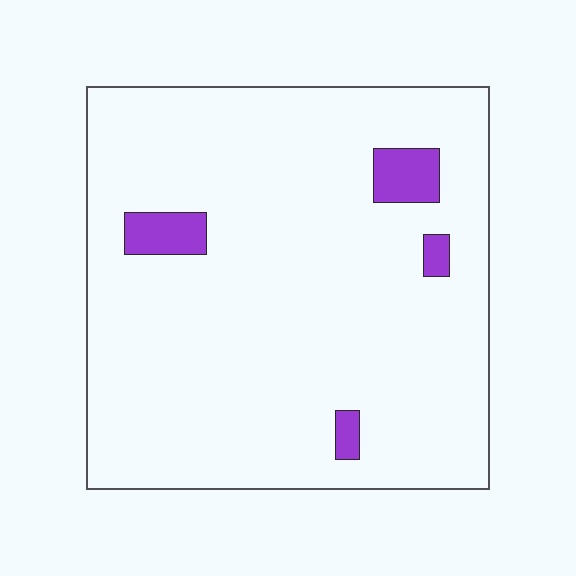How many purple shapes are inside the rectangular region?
4.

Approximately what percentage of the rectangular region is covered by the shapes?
Approximately 5%.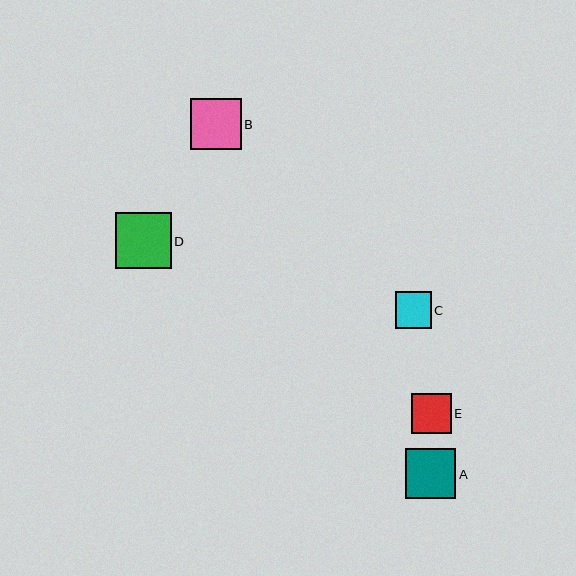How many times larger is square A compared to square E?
Square A is approximately 1.3 times the size of square E.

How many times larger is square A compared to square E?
Square A is approximately 1.3 times the size of square E.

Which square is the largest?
Square D is the largest with a size of approximately 56 pixels.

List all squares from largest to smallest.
From largest to smallest: D, B, A, E, C.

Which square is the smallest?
Square C is the smallest with a size of approximately 36 pixels.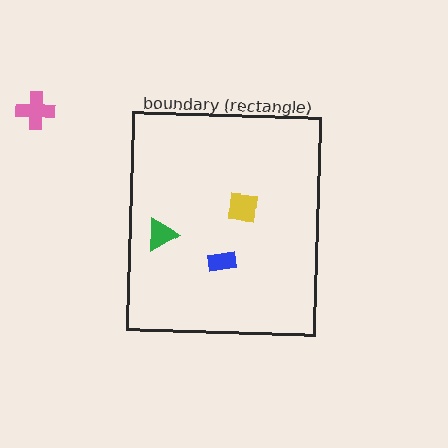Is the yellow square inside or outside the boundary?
Inside.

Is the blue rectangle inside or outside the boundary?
Inside.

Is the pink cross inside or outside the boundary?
Outside.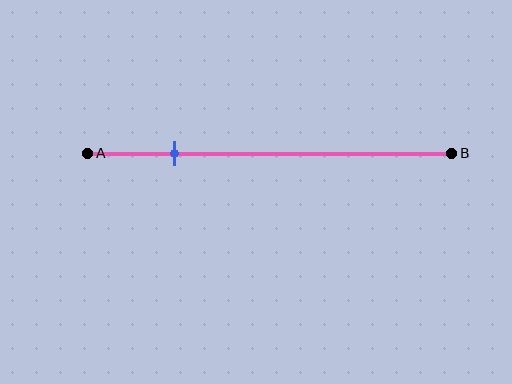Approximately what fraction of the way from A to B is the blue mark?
The blue mark is approximately 25% of the way from A to B.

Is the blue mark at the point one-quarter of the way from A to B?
Yes, the mark is approximately at the one-quarter point.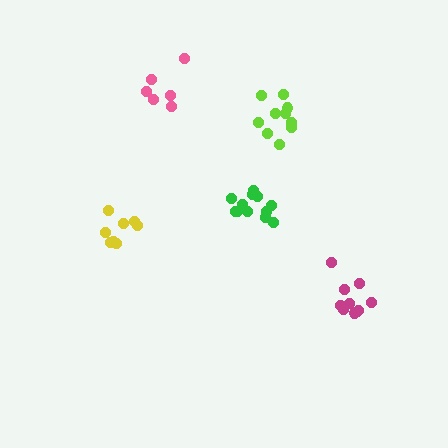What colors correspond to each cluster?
The clusters are colored: magenta, pink, lime, green, yellow.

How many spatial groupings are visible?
There are 5 spatial groupings.